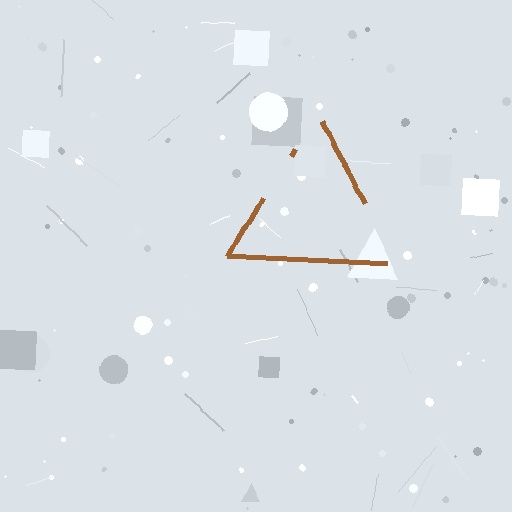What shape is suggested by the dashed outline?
The dashed outline suggests a triangle.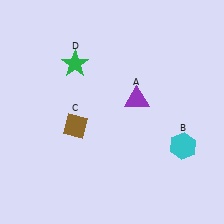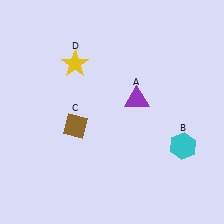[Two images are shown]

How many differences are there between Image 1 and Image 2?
There is 1 difference between the two images.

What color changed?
The star (D) changed from green in Image 1 to yellow in Image 2.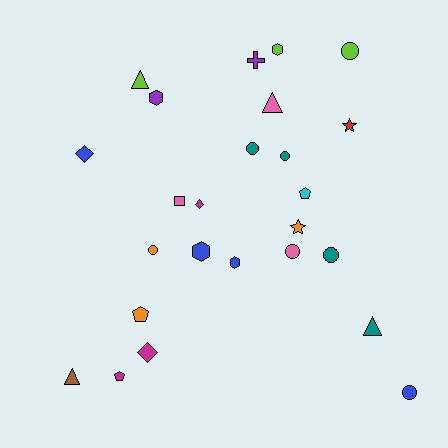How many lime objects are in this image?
There are 3 lime objects.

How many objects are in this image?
There are 25 objects.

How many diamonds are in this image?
There are 3 diamonds.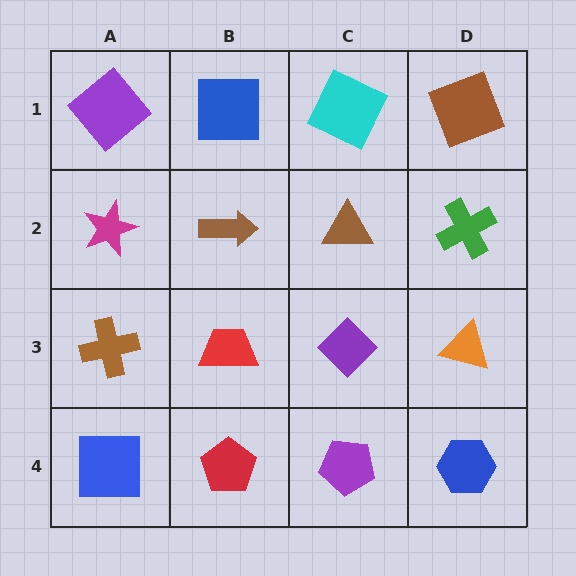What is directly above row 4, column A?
A brown cross.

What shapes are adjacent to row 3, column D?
A green cross (row 2, column D), a blue hexagon (row 4, column D), a purple diamond (row 3, column C).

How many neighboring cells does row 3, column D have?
3.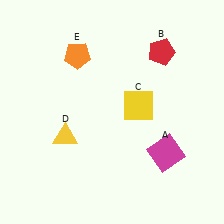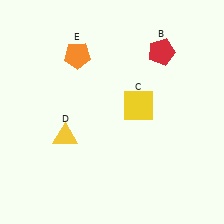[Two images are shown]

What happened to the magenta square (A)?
The magenta square (A) was removed in Image 2. It was in the bottom-right area of Image 1.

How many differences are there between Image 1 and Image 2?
There is 1 difference between the two images.